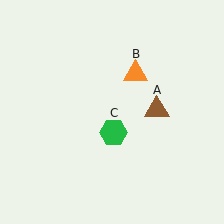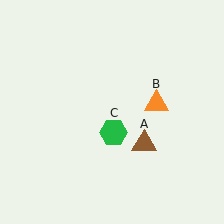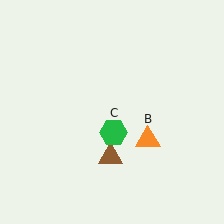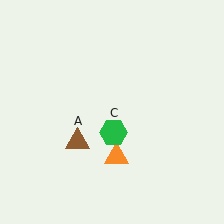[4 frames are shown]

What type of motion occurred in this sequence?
The brown triangle (object A), orange triangle (object B) rotated clockwise around the center of the scene.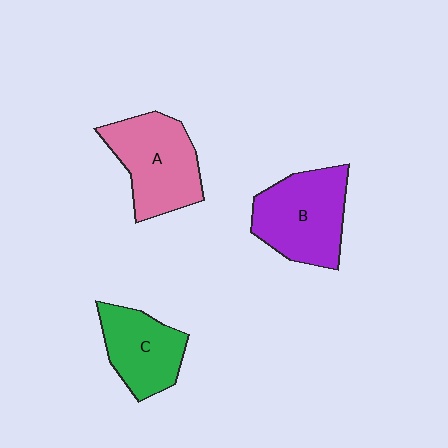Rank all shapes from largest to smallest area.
From largest to smallest: B (purple), A (pink), C (green).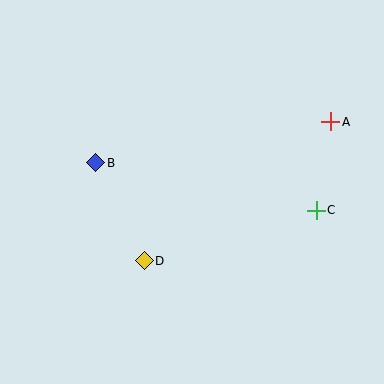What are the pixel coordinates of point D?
Point D is at (144, 261).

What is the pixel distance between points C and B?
The distance between C and B is 225 pixels.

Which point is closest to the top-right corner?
Point A is closest to the top-right corner.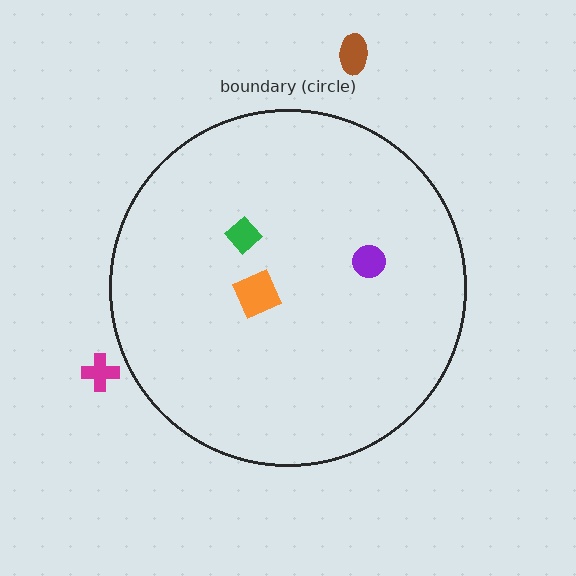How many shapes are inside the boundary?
3 inside, 2 outside.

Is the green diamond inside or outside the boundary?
Inside.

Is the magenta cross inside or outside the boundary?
Outside.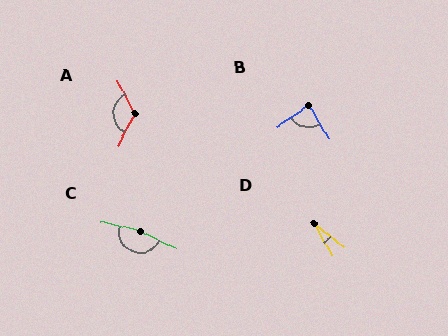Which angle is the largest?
C, at approximately 167 degrees.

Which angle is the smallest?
D, at approximately 22 degrees.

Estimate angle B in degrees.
Approximately 86 degrees.